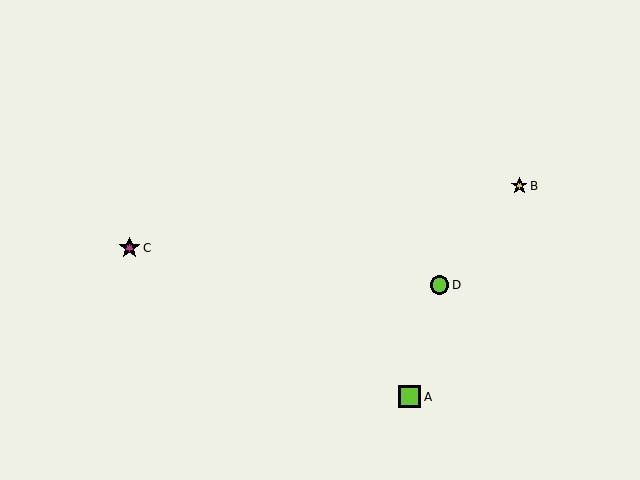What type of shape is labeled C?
Shape C is a magenta star.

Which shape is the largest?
The lime square (labeled A) is the largest.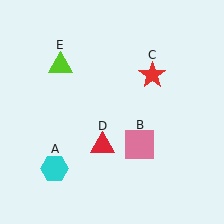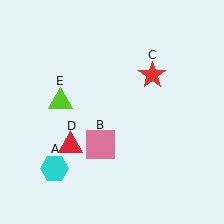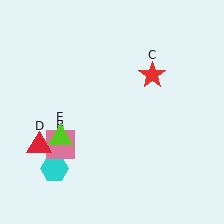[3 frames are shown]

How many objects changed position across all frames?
3 objects changed position: pink square (object B), red triangle (object D), lime triangle (object E).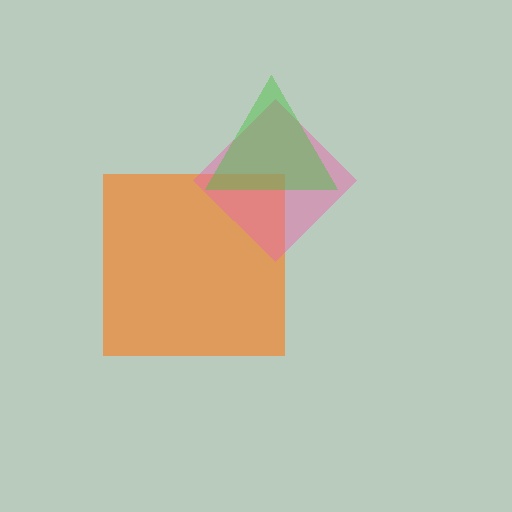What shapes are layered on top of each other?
The layered shapes are: an orange square, a pink diamond, a green triangle.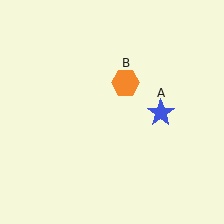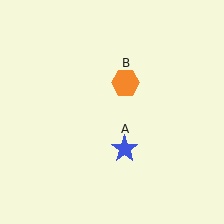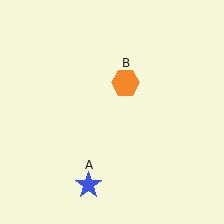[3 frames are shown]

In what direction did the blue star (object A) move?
The blue star (object A) moved down and to the left.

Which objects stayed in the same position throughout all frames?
Orange hexagon (object B) remained stationary.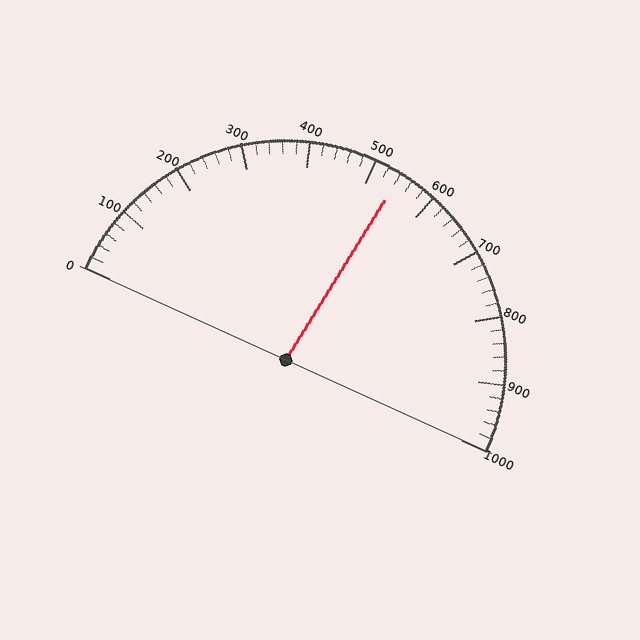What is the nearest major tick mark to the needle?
The nearest major tick mark is 500.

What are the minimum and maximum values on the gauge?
The gauge ranges from 0 to 1000.